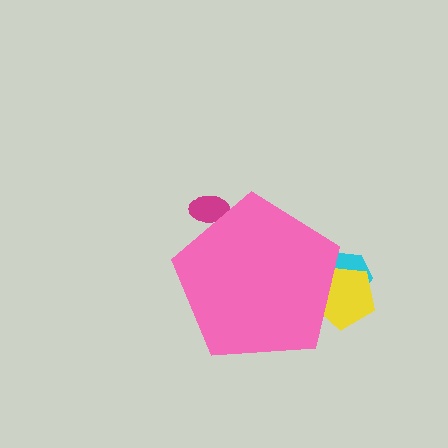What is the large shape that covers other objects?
A pink pentagon.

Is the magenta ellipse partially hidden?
Yes, the magenta ellipse is partially hidden behind the pink pentagon.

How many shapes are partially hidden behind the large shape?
3 shapes are partially hidden.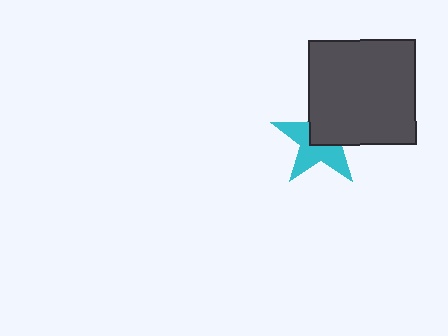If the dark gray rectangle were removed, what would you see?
You would see the complete cyan star.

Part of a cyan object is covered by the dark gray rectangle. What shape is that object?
It is a star.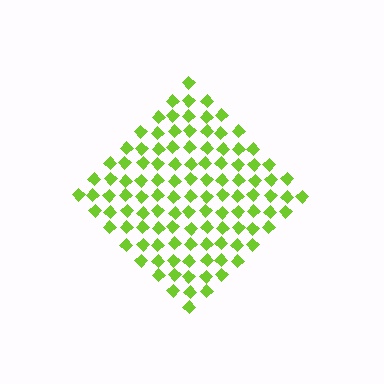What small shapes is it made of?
It is made of small diamonds.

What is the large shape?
The large shape is a diamond.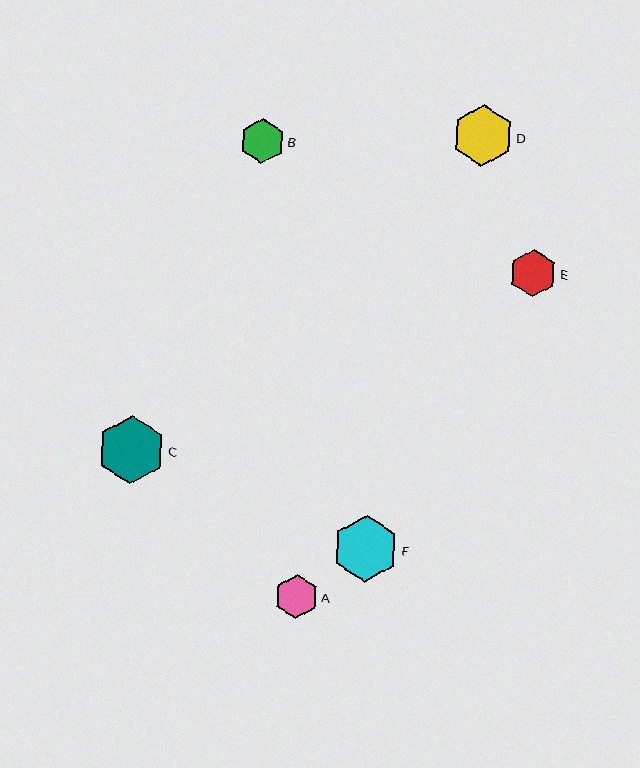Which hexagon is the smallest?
Hexagon A is the smallest with a size of approximately 44 pixels.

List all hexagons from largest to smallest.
From largest to smallest: C, F, D, E, B, A.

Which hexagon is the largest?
Hexagon C is the largest with a size of approximately 68 pixels.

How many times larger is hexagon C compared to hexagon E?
Hexagon C is approximately 1.4 times the size of hexagon E.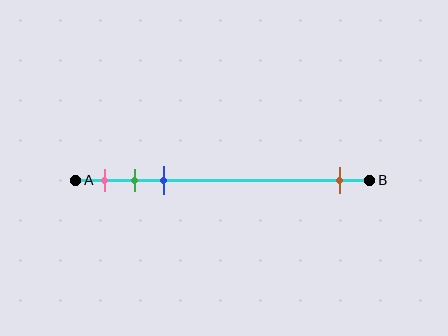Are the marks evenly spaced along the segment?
No, the marks are not evenly spaced.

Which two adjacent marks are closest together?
The green and blue marks are the closest adjacent pair.